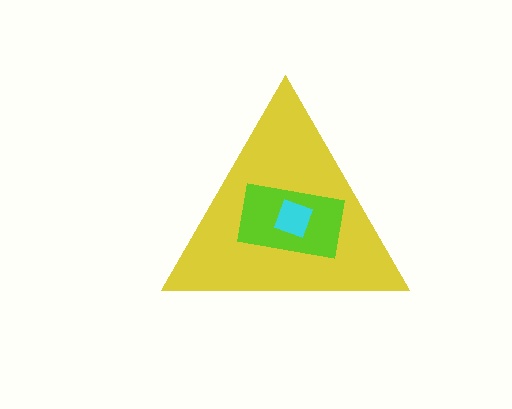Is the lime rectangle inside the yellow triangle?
Yes.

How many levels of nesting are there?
3.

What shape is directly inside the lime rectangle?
The cyan square.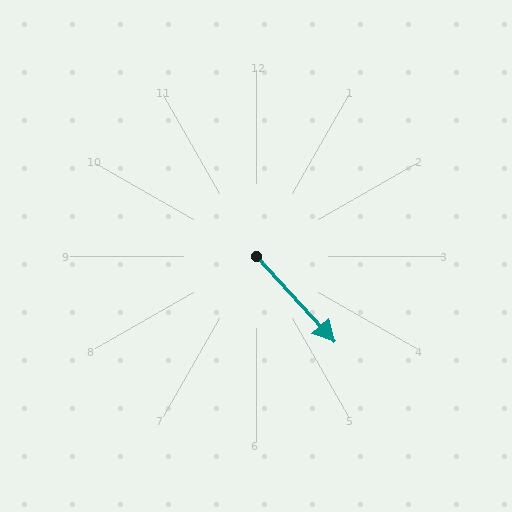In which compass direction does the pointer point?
Southeast.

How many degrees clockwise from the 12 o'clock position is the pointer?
Approximately 137 degrees.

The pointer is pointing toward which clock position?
Roughly 5 o'clock.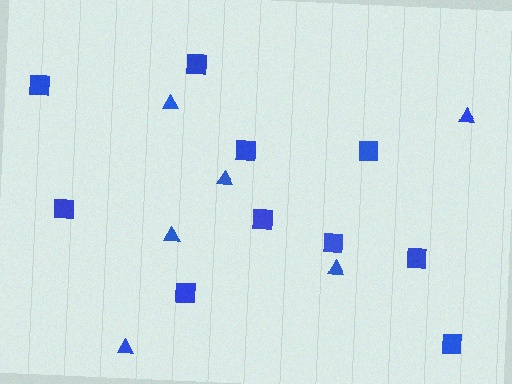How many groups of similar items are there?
There are 2 groups: one group of squares (10) and one group of triangles (6).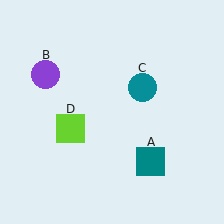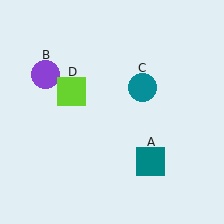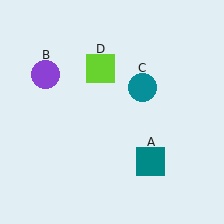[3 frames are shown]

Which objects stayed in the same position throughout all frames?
Teal square (object A) and purple circle (object B) and teal circle (object C) remained stationary.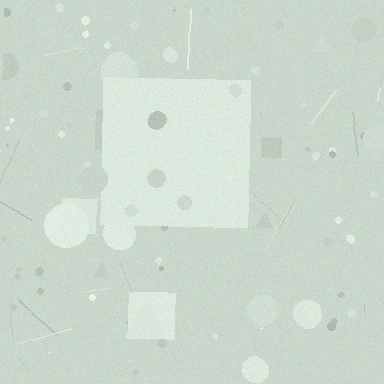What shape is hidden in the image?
A square is hidden in the image.